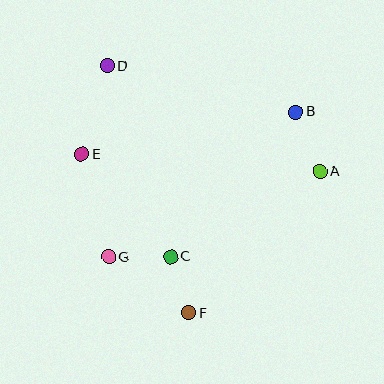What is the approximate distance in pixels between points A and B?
The distance between A and B is approximately 64 pixels.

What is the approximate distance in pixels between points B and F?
The distance between B and F is approximately 228 pixels.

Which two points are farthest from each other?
Points D and F are farthest from each other.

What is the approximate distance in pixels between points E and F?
The distance between E and F is approximately 191 pixels.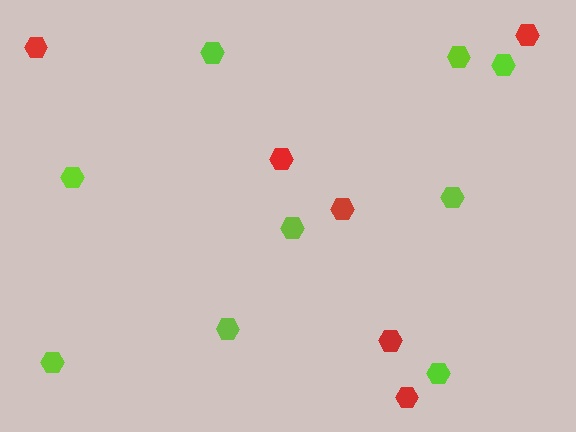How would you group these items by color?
There are 2 groups: one group of red hexagons (6) and one group of lime hexagons (9).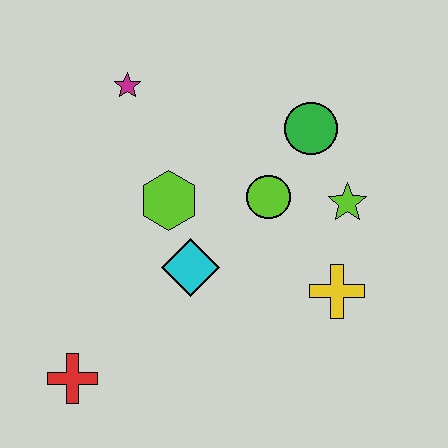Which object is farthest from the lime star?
The red cross is farthest from the lime star.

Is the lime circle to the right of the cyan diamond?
Yes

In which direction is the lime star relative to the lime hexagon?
The lime star is to the right of the lime hexagon.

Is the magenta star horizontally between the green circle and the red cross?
Yes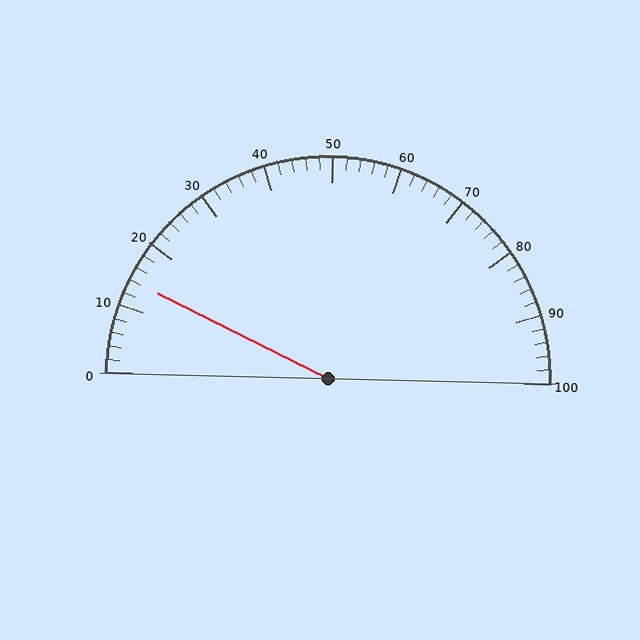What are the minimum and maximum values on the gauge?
The gauge ranges from 0 to 100.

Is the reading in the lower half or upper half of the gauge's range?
The reading is in the lower half of the range (0 to 100).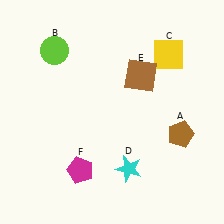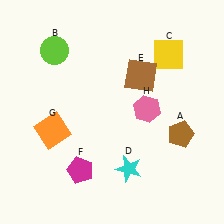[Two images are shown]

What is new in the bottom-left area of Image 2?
An orange square (G) was added in the bottom-left area of Image 2.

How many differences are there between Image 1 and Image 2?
There are 2 differences between the two images.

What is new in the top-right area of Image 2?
A pink hexagon (H) was added in the top-right area of Image 2.